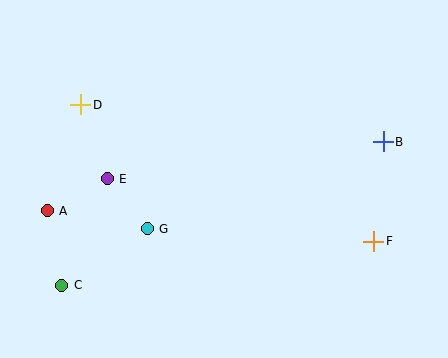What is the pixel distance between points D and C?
The distance between D and C is 182 pixels.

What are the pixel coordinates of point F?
Point F is at (374, 241).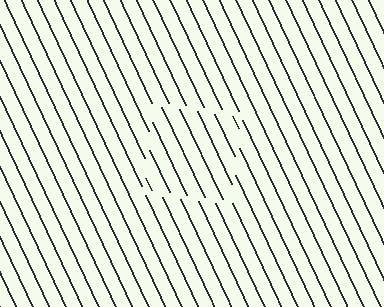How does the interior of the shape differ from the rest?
The interior of the shape contains the same grating, shifted by half a period — the contour is defined by the phase discontinuity where line-ends from the inner and outer gratings abut.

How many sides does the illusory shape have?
4 sides — the line-ends trace a square.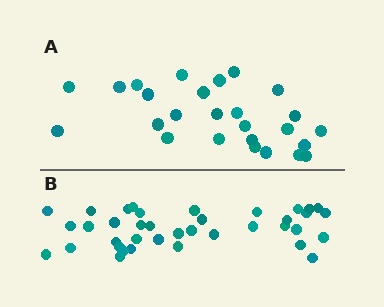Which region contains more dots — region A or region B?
Region B (the bottom region) has more dots.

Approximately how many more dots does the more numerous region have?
Region B has roughly 12 or so more dots than region A.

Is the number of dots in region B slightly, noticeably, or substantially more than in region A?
Region B has substantially more. The ratio is roughly 1.5 to 1.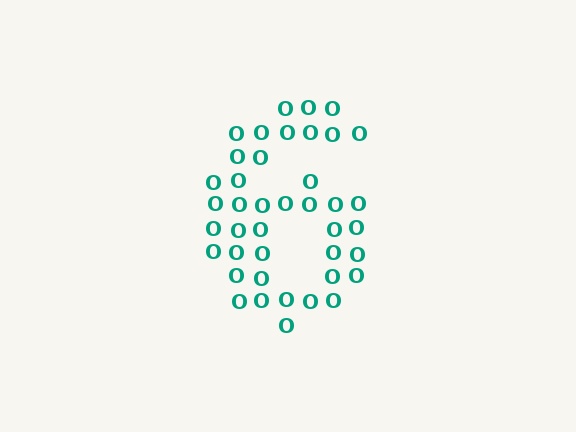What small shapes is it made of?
It is made of small letter O's.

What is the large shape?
The large shape is the digit 6.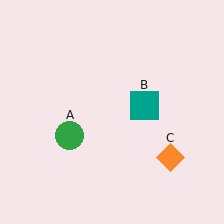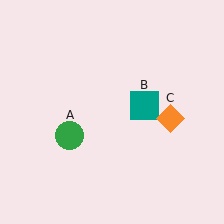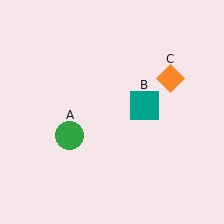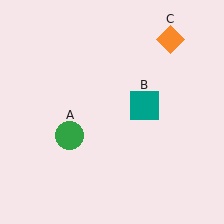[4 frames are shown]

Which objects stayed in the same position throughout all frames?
Green circle (object A) and teal square (object B) remained stationary.